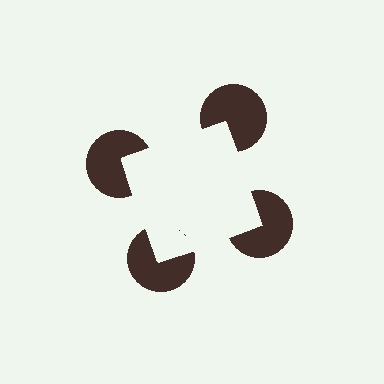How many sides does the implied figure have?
4 sides.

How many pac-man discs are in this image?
There are 4 — one at each vertex of the illusory square.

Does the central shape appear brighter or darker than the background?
It typically appears slightly brighter than the background, even though no actual brightness change is drawn.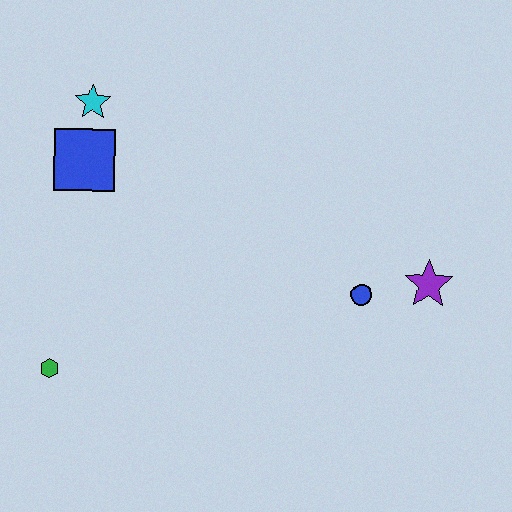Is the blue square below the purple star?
No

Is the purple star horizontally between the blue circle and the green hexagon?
No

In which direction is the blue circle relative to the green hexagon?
The blue circle is to the right of the green hexagon.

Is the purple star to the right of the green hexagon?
Yes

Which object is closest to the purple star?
The blue circle is closest to the purple star.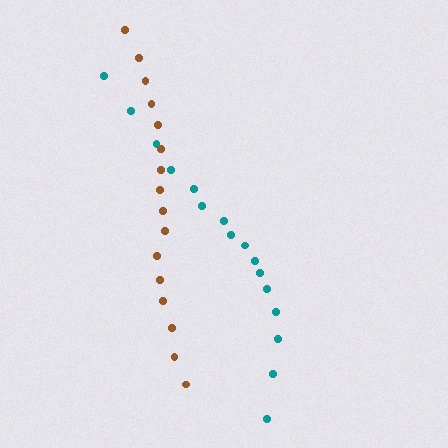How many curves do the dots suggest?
There are 2 distinct paths.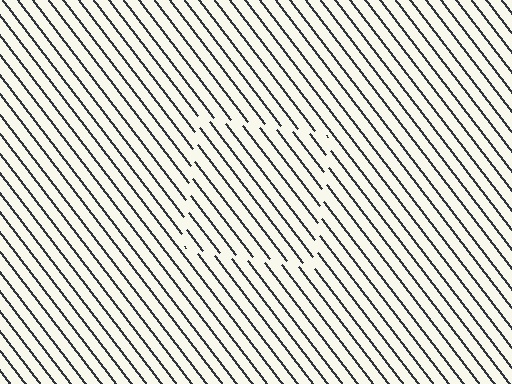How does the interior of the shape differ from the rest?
The interior of the shape contains the same grating, shifted by half a period — the contour is defined by the phase discontinuity where line-ends from the inner and outer gratings abut.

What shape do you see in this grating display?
An illusory square. The interior of the shape contains the same grating, shifted by half a period — the contour is defined by the phase discontinuity where line-ends from the inner and outer gratings abut.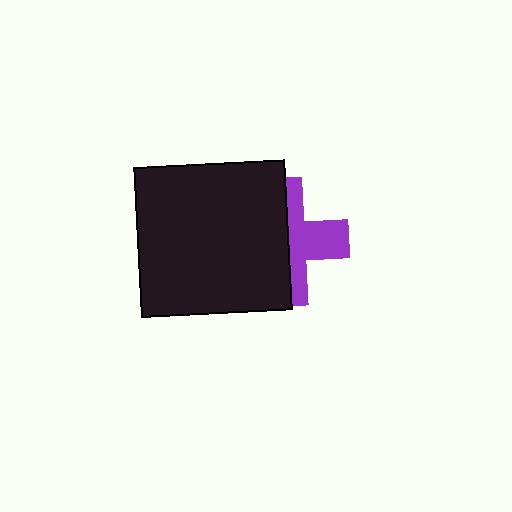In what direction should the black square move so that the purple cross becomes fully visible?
The black square should move left. That is the shortest direction to clear the overlap and leave the purple cross fully visible.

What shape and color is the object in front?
The object in front is a black square.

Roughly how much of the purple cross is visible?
A small part of it is visible (roughly 44%).